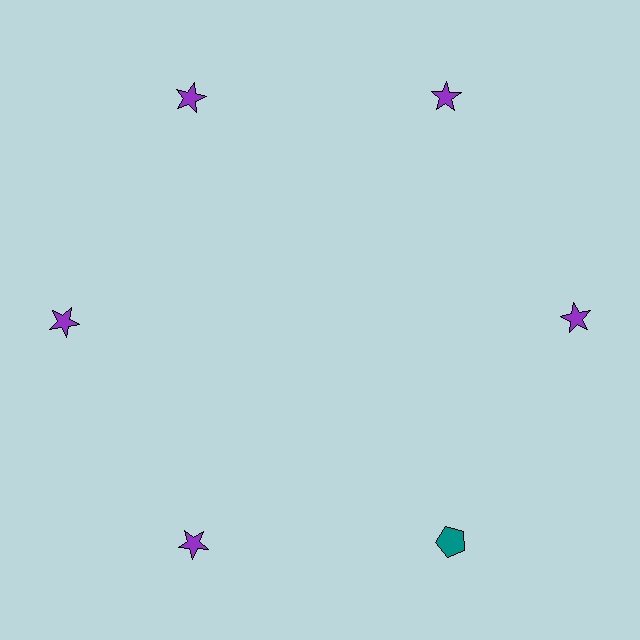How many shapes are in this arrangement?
There are 6 shapes arranged in a ring pattern.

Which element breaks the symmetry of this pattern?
The teal pentagon at roughly the 5 o'clock position breaks the symmetry. All other shapes are purple stars.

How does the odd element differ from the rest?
It differs in both color (teal instead of purple) and shape (pentagon instead of star).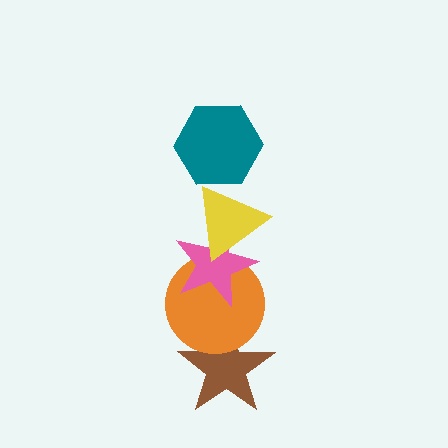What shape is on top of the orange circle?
The pink star is on top of the orange circle.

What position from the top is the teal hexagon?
The teal hexagon is 1st from the top.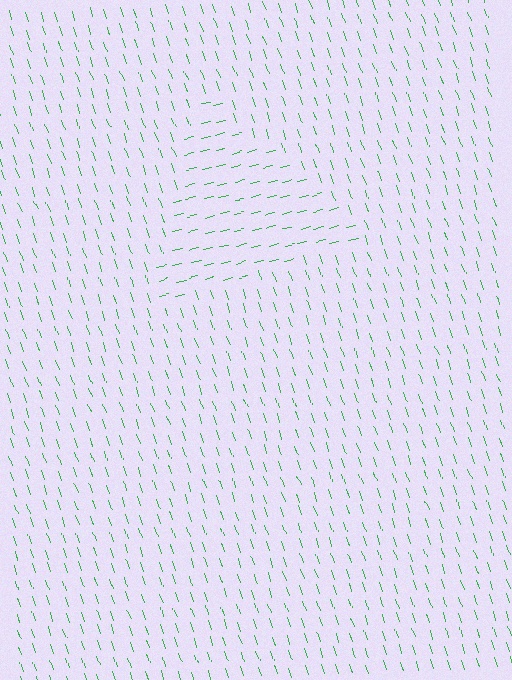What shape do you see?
I see a triangle.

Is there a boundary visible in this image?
Yes, there is a texture boundary formed by a change in line orientation.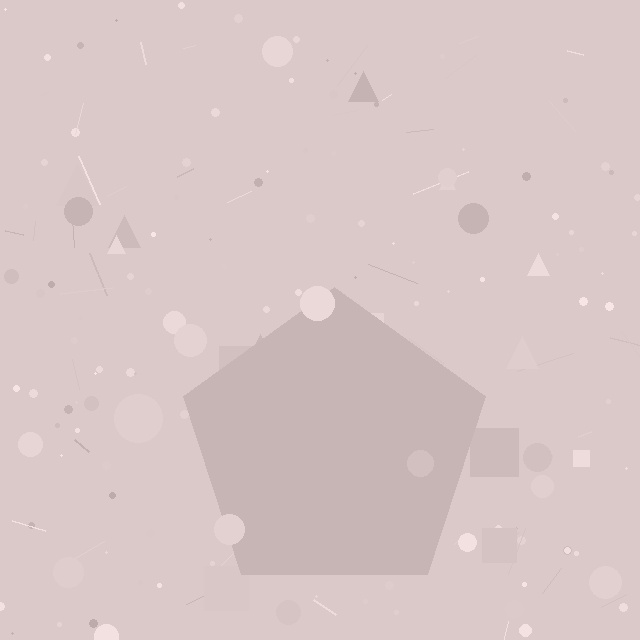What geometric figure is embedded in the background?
A pentagon is embedded in the background.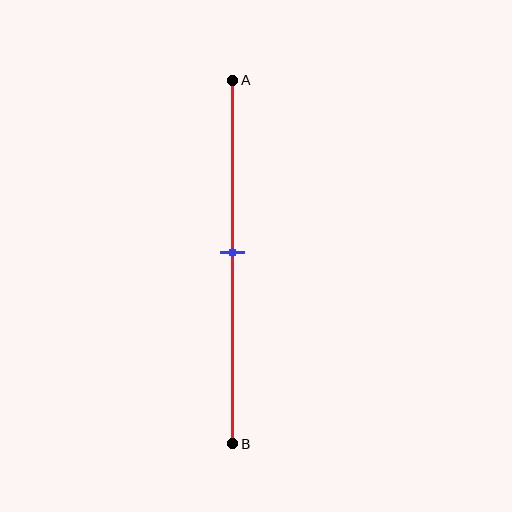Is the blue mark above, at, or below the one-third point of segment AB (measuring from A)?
The blue mark is below the one-third point of segment AB.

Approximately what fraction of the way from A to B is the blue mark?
The blue mark is approximately 45% of the way from A to B.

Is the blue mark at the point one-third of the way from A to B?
No, the mark is at about 45% from A, not at the 33% one-third point.